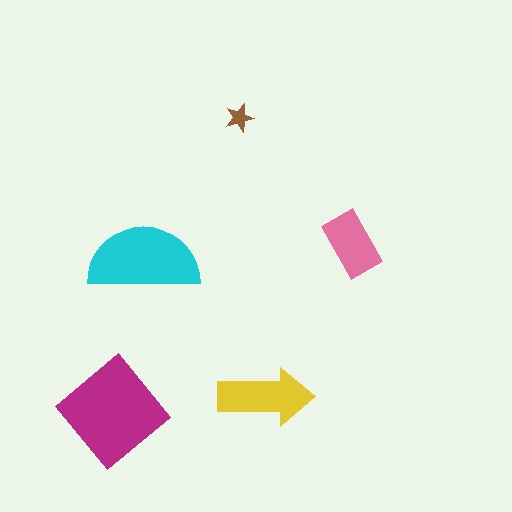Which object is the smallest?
The brown star.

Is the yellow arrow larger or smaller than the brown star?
Larger.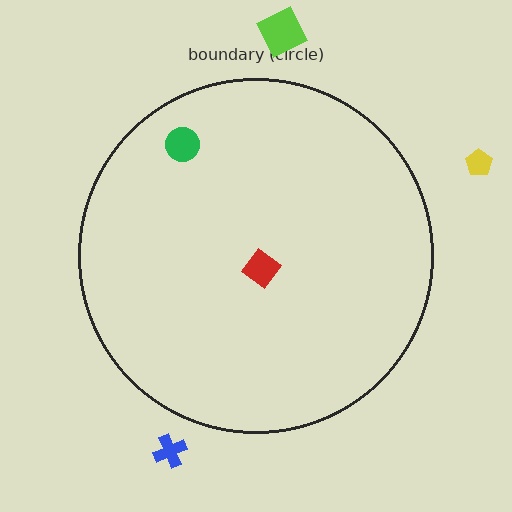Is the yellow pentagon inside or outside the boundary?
Outside.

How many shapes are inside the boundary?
2 inside, 3 outside.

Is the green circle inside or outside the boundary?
Inside.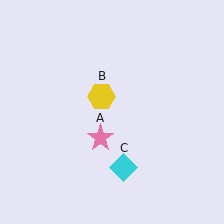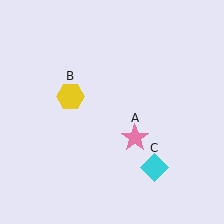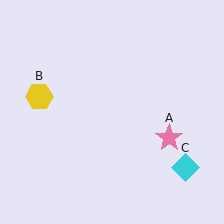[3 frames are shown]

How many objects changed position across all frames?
3 objects changed position: pink star (object A), yellow hexagon (object B), cyan diamond (object C).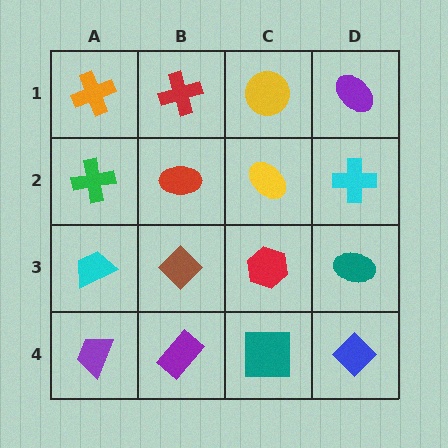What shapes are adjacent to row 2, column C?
A yellow circle (row 1, column C), a red hexagon (row 3, column C), a red ellipse (row 2, column B), a cyan cross (row 2, column D).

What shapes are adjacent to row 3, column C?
A yellow ellipse (row 2, column C), a teal square (row 4, column C), a brown diamond (row 3, column B), a teal ellipse (row 3, column D).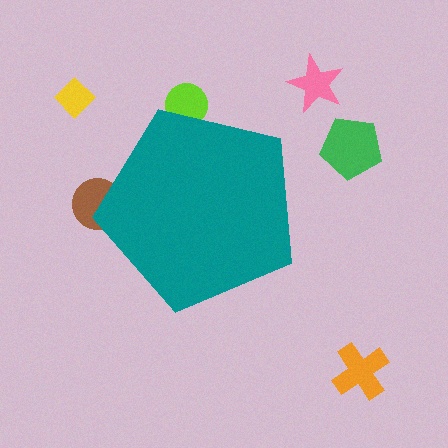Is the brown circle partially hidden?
Yes, the brown circle is partially hidden behind the teal pentagon.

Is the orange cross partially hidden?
No, the orange cross is fully visible.